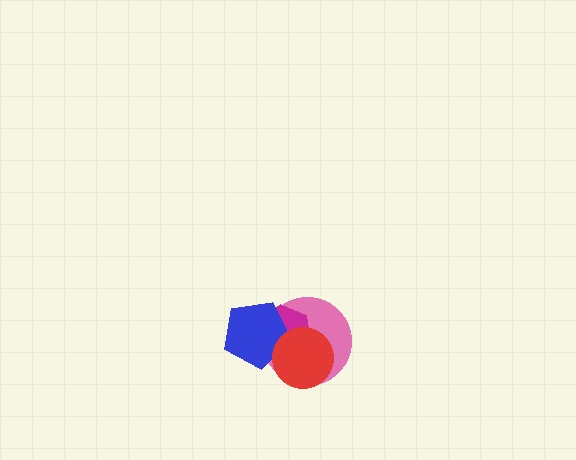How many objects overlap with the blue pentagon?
3 objects overlap with the blue pentagon.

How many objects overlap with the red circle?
3 objects overlap with the red circle.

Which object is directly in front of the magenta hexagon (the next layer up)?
The blue pentagon is directly in front of the magenta hexagon.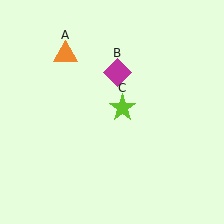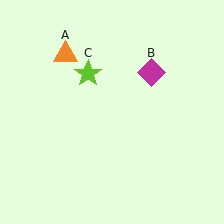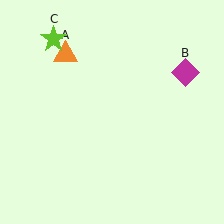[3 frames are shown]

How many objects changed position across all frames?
2 objects changed position: magenta diamond (object B), lime star (object C).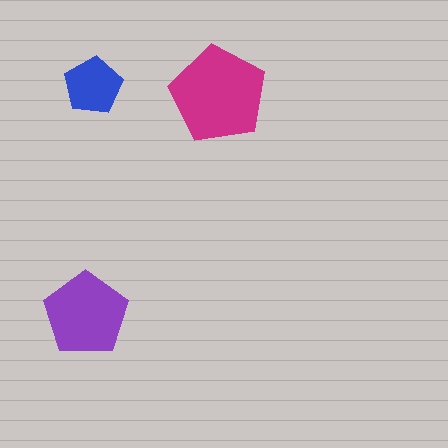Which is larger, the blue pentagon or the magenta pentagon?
The magenta one.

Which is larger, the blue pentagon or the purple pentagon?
The purple one.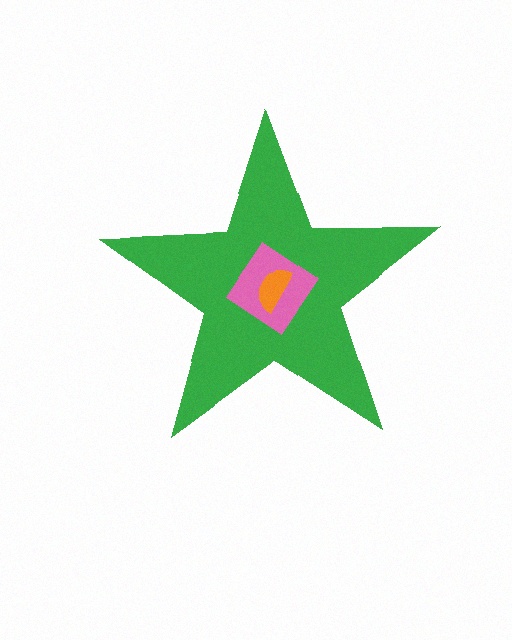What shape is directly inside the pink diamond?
The orange semicircle.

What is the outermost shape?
The green star.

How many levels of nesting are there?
3.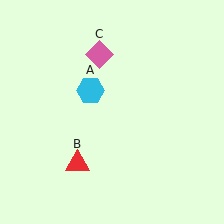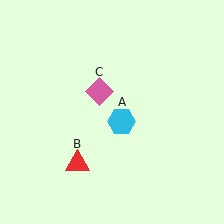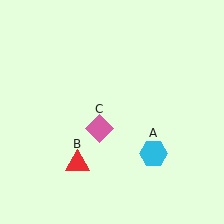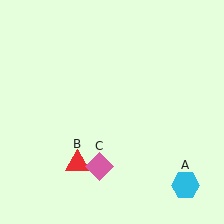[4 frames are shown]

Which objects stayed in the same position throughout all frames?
Red triangle (object B) remained stationary.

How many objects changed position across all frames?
2 objects changed position: cyan hexagon (object A), pink diamond (object C).